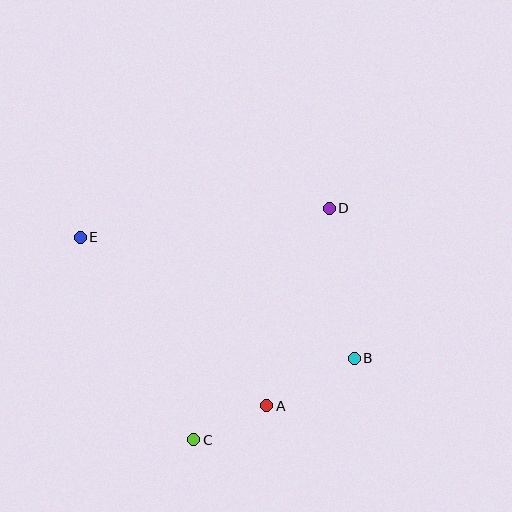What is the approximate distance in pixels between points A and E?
The distance between A and E is approximately 251 pixels.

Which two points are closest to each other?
Points A and C are closest to each other.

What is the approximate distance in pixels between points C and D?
The distance between C and D is approximately 269 pixels.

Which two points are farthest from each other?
Points B and E are farthest from each other.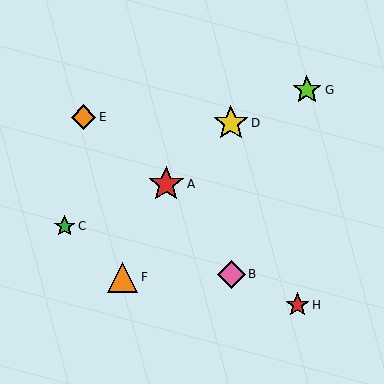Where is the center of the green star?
The center of the green star is at (65, 226).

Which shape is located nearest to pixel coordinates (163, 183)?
The red star (labeled A) at (166, 184) is nearest to that location.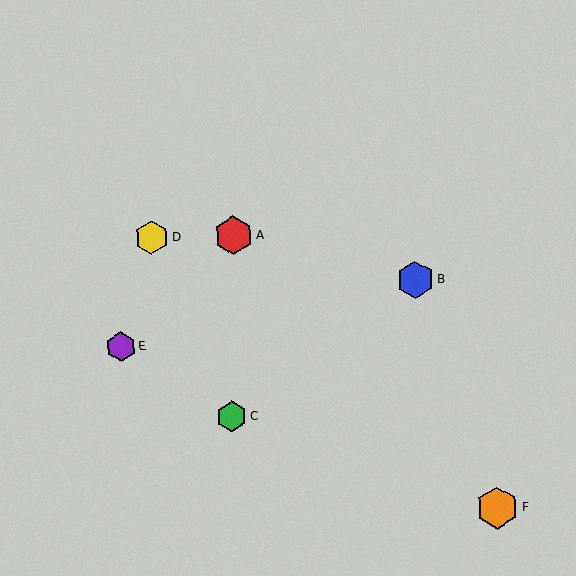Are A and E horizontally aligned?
No, A is at y≈235 and E is at y≈347.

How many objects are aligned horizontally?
2 objects (A, D) are aligned horizontally.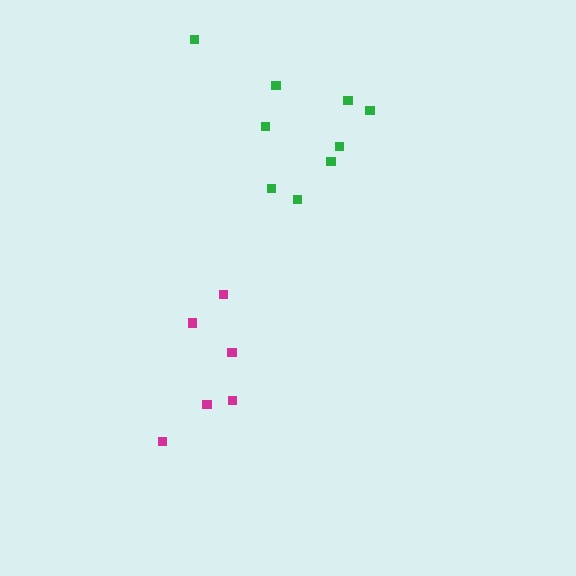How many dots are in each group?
Group 1: 6 dots, Group 2: 9 dots (15 total).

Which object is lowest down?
The magenta cluster is bottommost.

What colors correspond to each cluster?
The clusters are colored: magenta, green.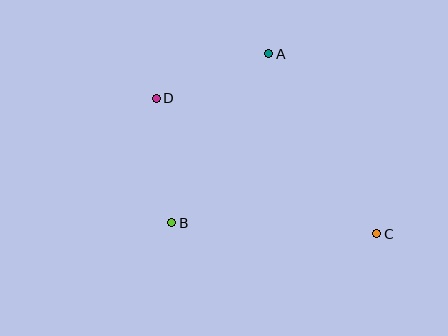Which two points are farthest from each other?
Points C and D are farthest from each other.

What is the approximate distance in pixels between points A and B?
The distance between A and B is approximately 195 pixels.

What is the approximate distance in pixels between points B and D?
The distance between B and D is approximately 126 pixels.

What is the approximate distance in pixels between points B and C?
The distance between B and C is approximately 205 pixels.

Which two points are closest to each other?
Points A and D are closest to each other.